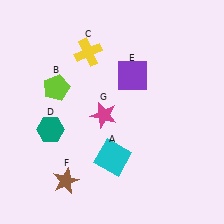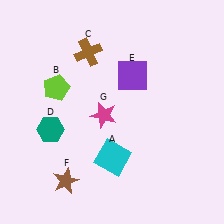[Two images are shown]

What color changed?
The cross (C) changed from yellow in Image 1 to brown in Image 2.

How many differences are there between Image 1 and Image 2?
There is 1 difference between the two images.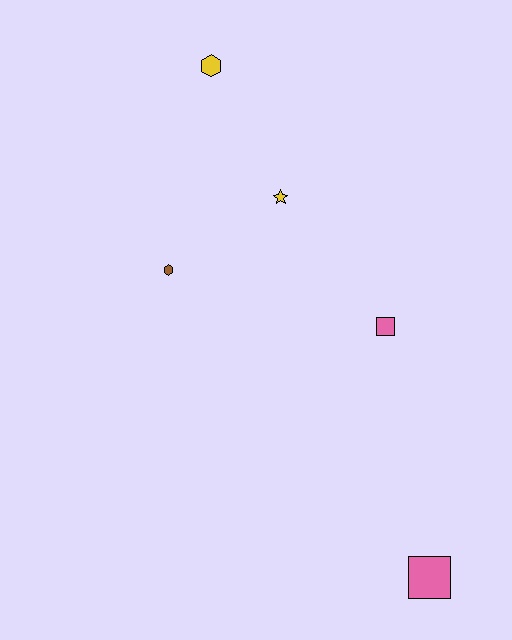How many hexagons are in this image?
There are 2 hexagons.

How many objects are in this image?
There are 5 objects.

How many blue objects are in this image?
There are no blue objects.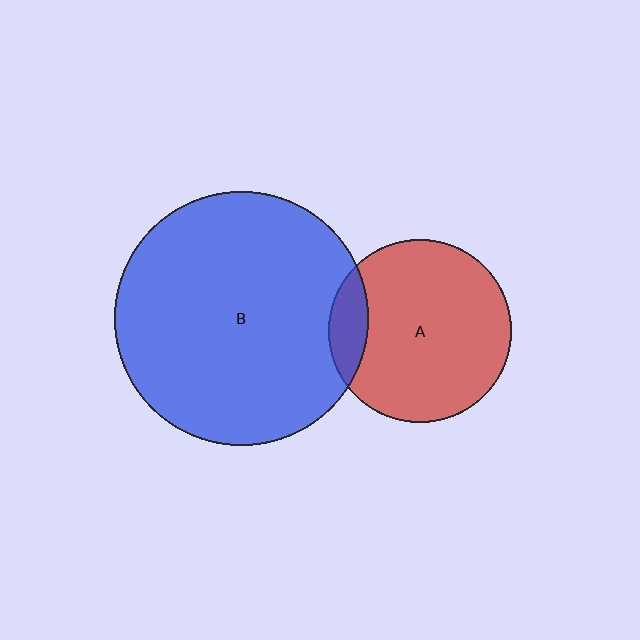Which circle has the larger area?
Circle B (blue).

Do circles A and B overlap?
Yes.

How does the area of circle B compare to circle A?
Approximately 1.9 times.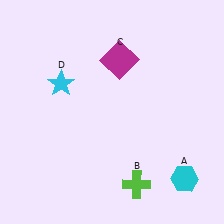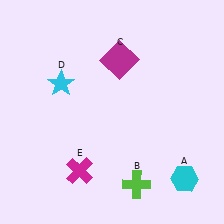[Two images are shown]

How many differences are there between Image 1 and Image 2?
There is 1 difference between the two images.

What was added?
A magenta cross (E) was added in Image 2.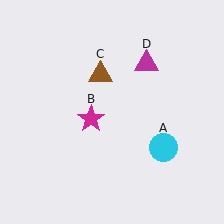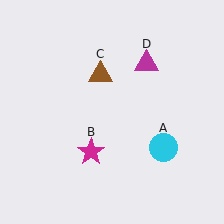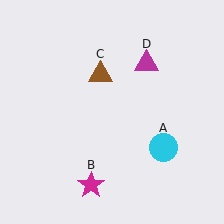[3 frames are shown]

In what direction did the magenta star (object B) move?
The magenta star (object B) moved down.